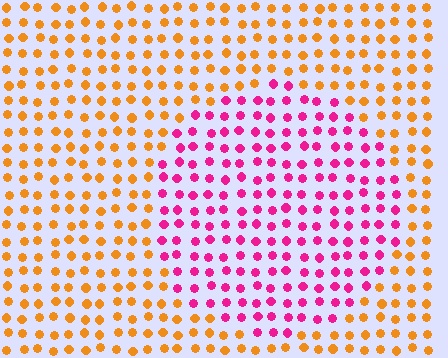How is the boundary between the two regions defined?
The boundary is defined purely by a slight shift in hue (about 68 degrees). Spacing, size, and orientation are identical on both sides.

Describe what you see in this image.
The image is filled with small orange elements in a uniform arrangement. A circle-shaped region is visible where the elements are tinted to a slightly different hue, forming a subtle color boundary.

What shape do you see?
I see a circle.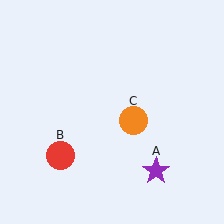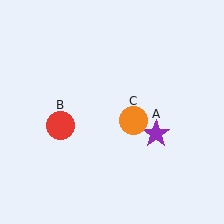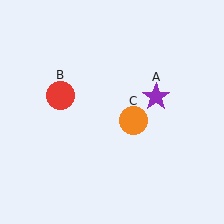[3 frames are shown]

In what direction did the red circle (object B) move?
The red circle (object B) moved up.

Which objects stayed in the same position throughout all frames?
Orange circle (object C) remained stationary.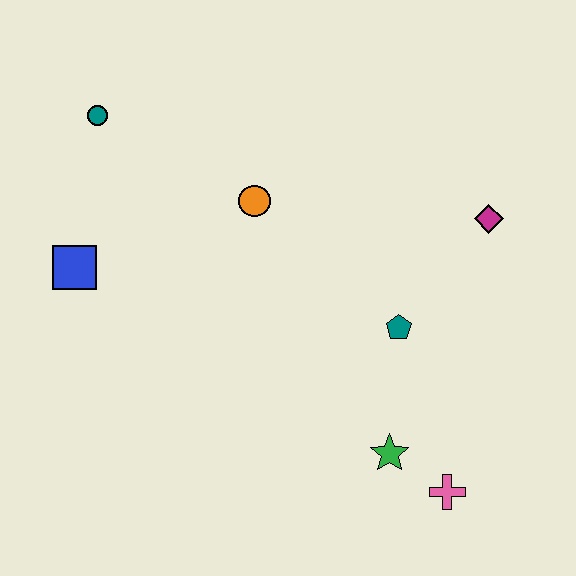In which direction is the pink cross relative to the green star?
The pink cross is to the right of the green star.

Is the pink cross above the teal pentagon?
No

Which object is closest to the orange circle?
The teal circle is closest to the orange circle.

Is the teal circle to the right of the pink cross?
No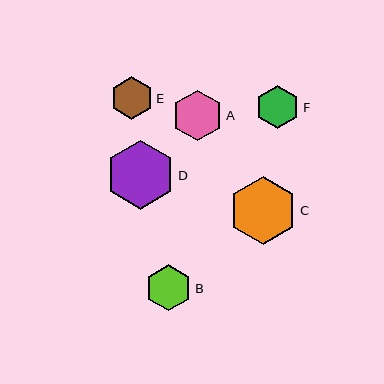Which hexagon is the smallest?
Hexagon E is the smallest with a size of approximately 43 pixels.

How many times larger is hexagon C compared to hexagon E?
Hexagon C is approximately 1.6 times the size of hexagon E.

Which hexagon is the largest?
Hexagon D is the largest with a size of approximately 69 pixels.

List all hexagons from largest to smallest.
From largest to smallest: D, C, A, B, F, E.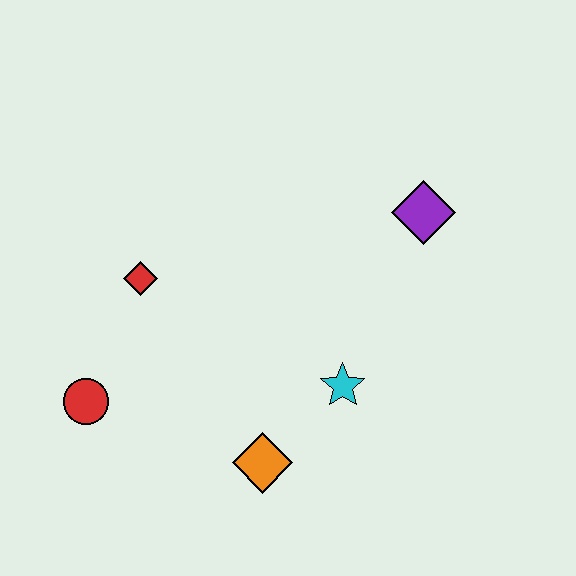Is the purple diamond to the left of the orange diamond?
No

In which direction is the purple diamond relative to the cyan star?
The purple diamond is above the cyan star.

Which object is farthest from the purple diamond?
The red circle is farthest from the purple diamond.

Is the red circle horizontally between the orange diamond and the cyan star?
No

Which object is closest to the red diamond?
The red circle is closest to the red diamond.